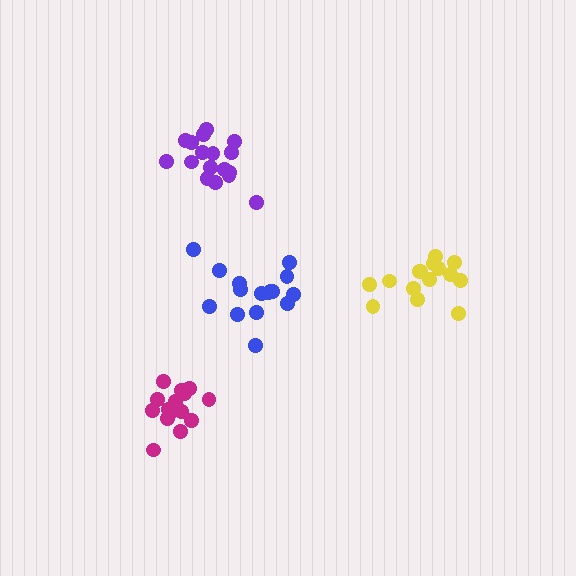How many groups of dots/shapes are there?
There are 4 groups.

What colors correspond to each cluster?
The clusters are colored: purple, blue, yellow, magenta.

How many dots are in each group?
Group 1: 17 dots, Group 2: 16 dots, Group 3: 15 dots, Group 4: 15 dots (63 total).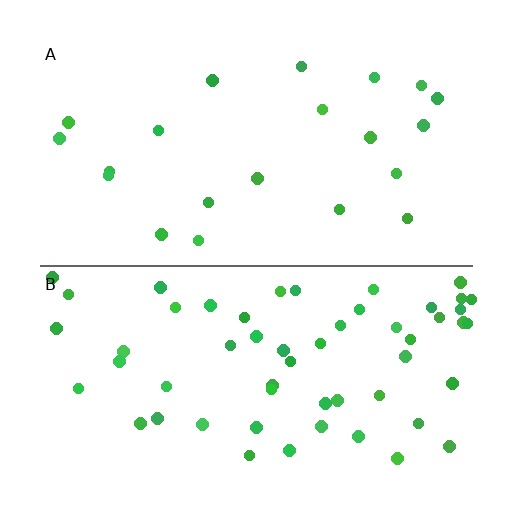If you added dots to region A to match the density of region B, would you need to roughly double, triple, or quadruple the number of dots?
Approximately triple.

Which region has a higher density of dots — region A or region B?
B (the bottom).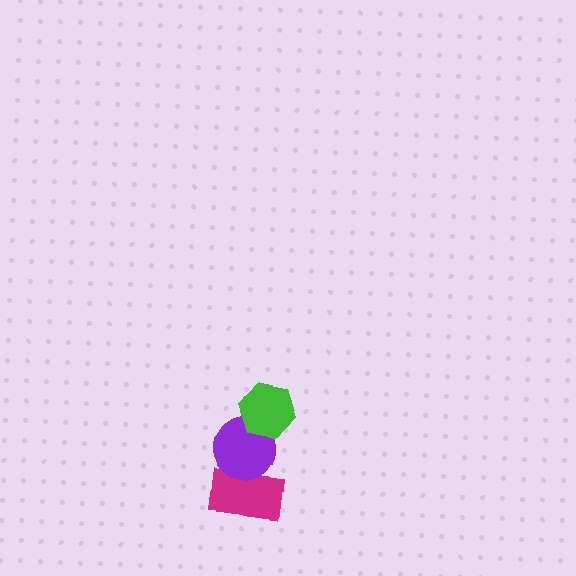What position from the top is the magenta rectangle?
The magenta rectangle is 3rd from the top.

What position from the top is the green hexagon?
The green hexagon is 1st from the top.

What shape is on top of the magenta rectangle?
The purple circle is on top of the magenta rectangle.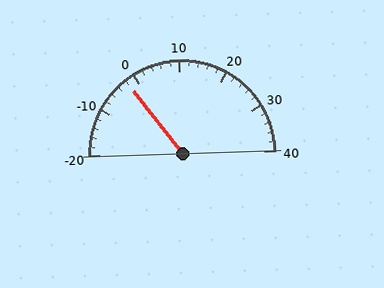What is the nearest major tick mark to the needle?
The nearest major tick mark is 0.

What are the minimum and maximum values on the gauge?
The gauge ranges from -20 to 40.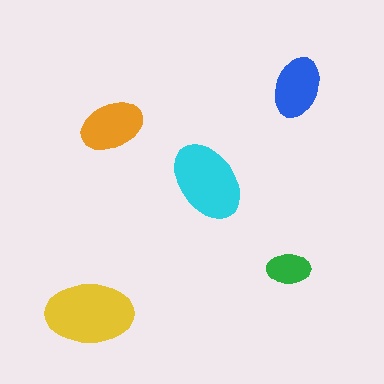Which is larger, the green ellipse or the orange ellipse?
The orange one.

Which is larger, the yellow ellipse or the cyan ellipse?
The yellow one.